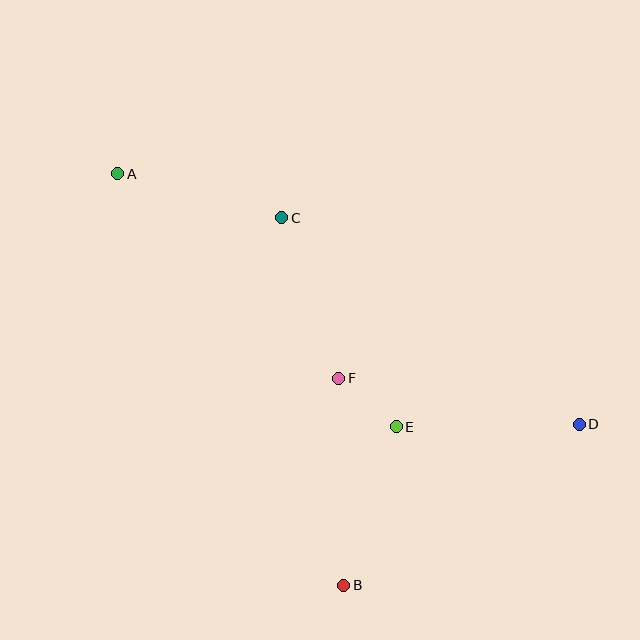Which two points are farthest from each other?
Points A and D are farthest from each other.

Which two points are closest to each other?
Points E and F are closest to each other.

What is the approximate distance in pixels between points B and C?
The distance between B and C is approximately 373 pixels.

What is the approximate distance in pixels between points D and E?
The distance between D and E is approximately 183 pixels.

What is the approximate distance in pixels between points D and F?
The distance between D and F is approximately 245 pixels.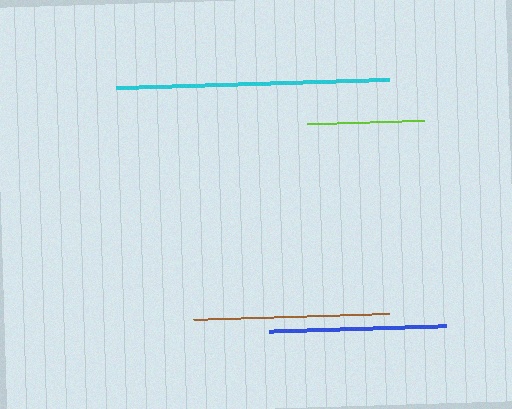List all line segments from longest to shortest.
From longest to shortest: cyan, brown, blue, lime.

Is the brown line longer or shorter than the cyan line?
The cyan line is longer than the brown line.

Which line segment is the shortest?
The lime line is the shortest at approximately 117 pixels.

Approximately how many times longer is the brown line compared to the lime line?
The brown line is approximately 1.7 times the length of the lime line.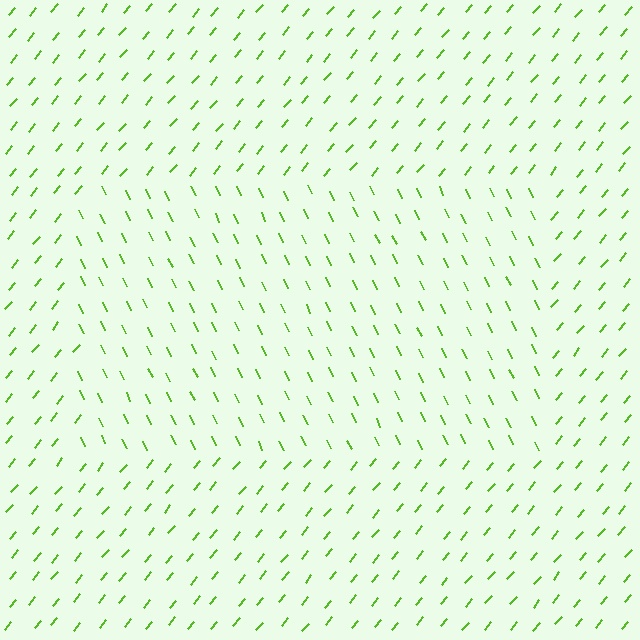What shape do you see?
I see a rectangle.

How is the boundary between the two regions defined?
The boundary is defined purely by a change in line orientation (approximately 65 degrees difference). All lines are the same color and thickness.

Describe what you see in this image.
The image is filled with small lime line segments. A rectangle region in the image has lines oriented differently from the surrounding lines, creating a visible texture boundary.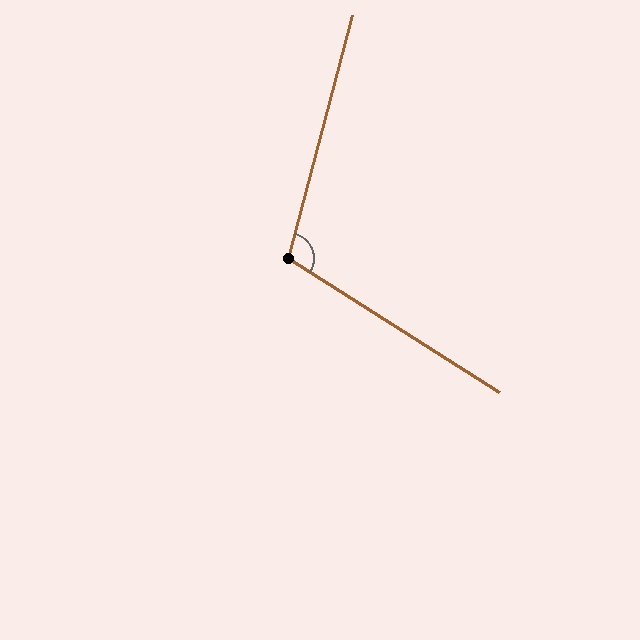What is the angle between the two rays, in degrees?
Approximately 108 degrees.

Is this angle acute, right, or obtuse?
It is obtuse.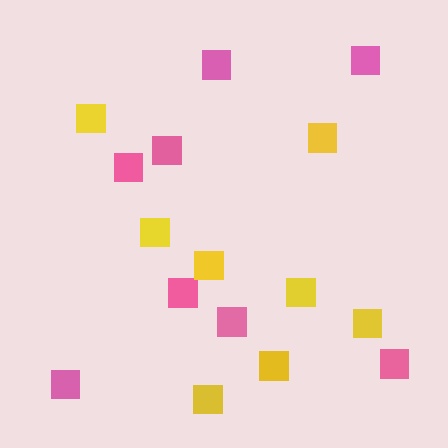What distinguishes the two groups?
There are 2 groups: one group of pink squares (8) and one group of yellow squares (8).